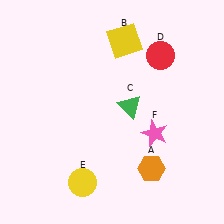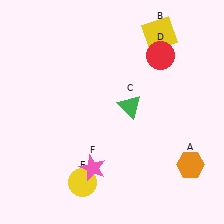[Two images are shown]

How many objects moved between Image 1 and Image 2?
3 objects moved between the two images.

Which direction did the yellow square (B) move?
The yellow square (B) moved right.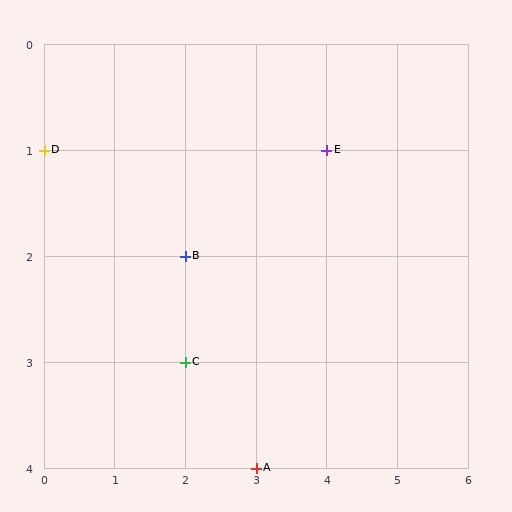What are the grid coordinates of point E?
Point E is at grid coordinates (4, 1).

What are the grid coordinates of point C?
Point C is at grid coordinates (2, 3).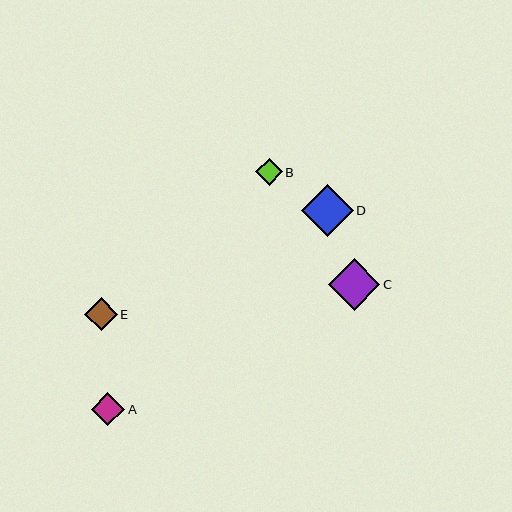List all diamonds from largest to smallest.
From largest to smallest: C, D, A, E, B.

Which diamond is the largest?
Diamond C is the largest with a size of approximately 51 pixels.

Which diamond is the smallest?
Diamond B is the smallest with a size of approximately 27 pixels.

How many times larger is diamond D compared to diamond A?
Diamond D is approximately 1.5 times the size of diamond A.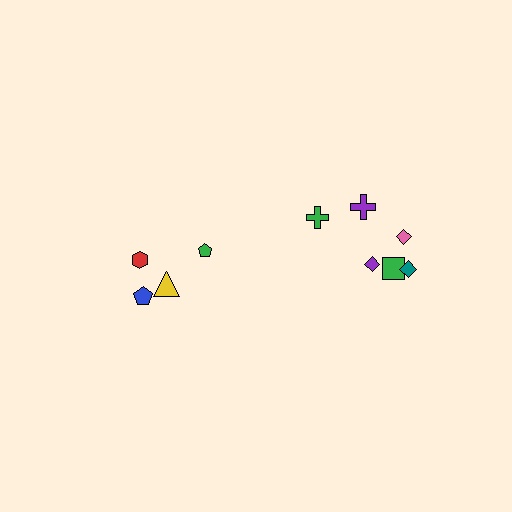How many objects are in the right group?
There are 6 objects.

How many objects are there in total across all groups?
There are 10 objects.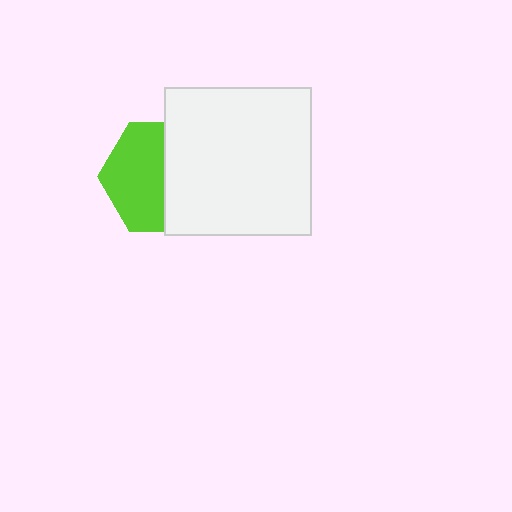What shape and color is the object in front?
The object in front is a white square.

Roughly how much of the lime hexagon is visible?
About half of it is visible (roughly 53%).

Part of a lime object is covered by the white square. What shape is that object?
It is a hexagon.